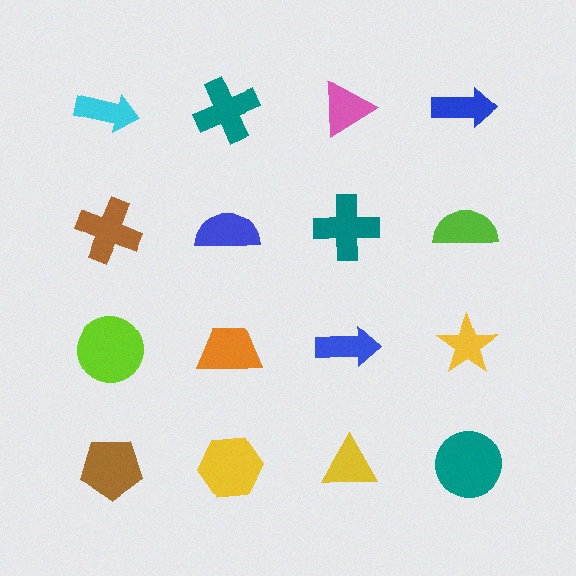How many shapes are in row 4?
4 shapes.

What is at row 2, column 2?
A blue semicircle.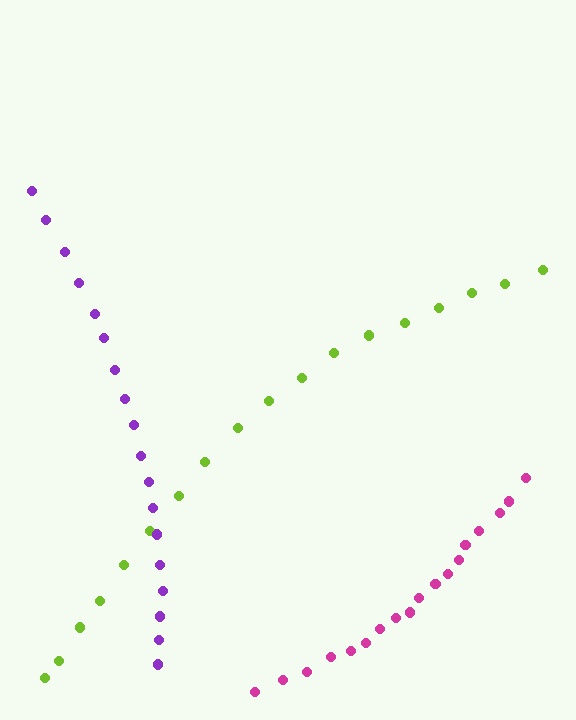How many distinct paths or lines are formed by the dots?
There are 3 distinct paths.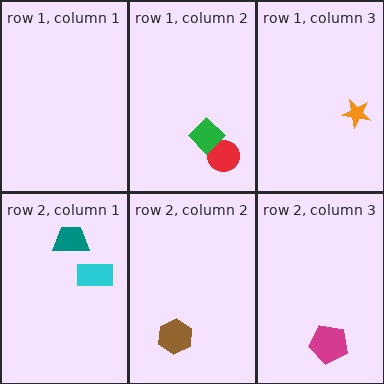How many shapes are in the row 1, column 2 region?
2.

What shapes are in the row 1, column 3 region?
The orange star.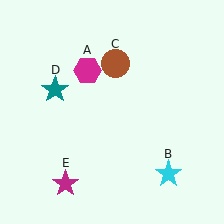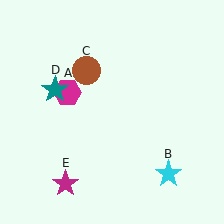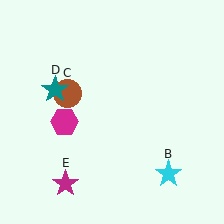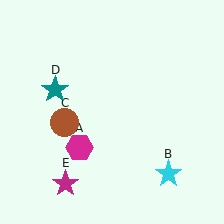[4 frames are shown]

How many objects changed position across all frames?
2 objects changed position: magenta hexagon (object A), brown circle (object C).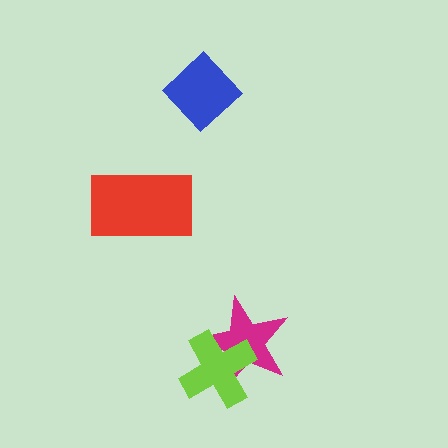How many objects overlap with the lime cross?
1 object overlaps with the lime cross.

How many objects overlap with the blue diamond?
0 objects overlap with the blue diamond.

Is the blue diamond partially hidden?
No, no other shape covers it.